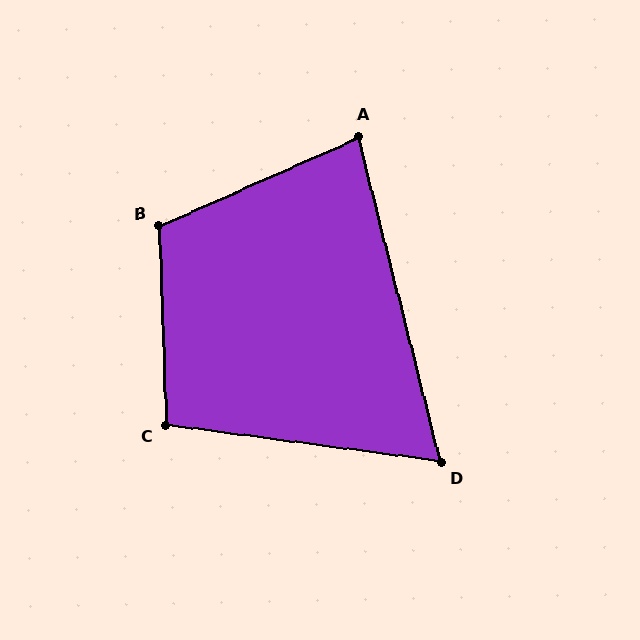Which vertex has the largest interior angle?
B, at approximately 112 degrees.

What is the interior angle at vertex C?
Approximately 100 degrees (obtuse).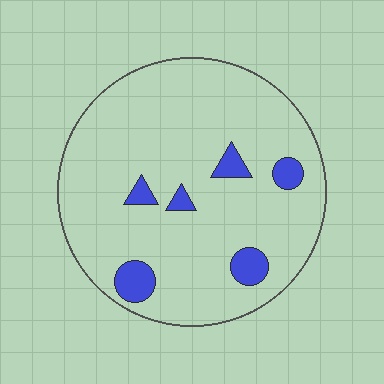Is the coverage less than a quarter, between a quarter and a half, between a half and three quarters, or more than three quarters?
Less than a quarter.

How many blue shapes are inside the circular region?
6.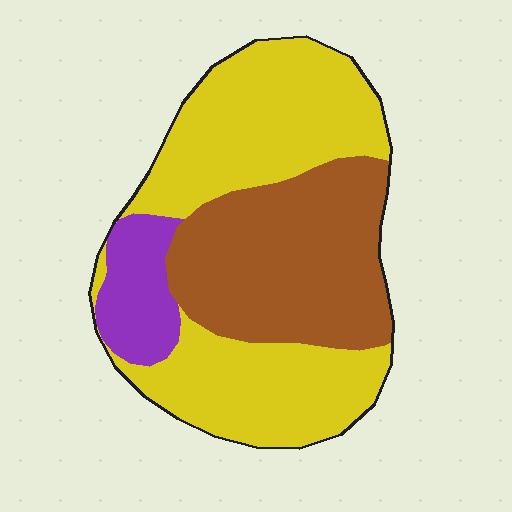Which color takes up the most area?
Yellow, at roughly 55%.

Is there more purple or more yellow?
Yellow.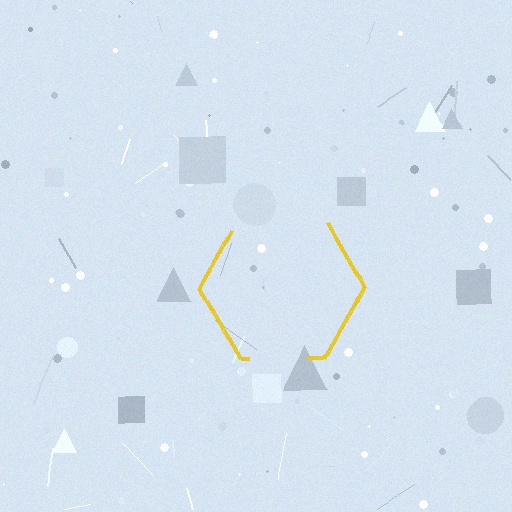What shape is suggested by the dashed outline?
The dashed outline suggests a hexagon.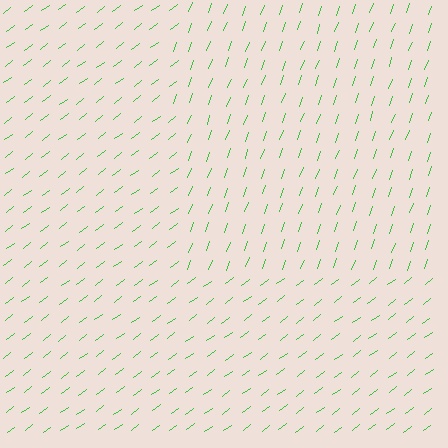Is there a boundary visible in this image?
Yes, there is a texture boundary formed by a change in line orientation.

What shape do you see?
I see a rectangle.